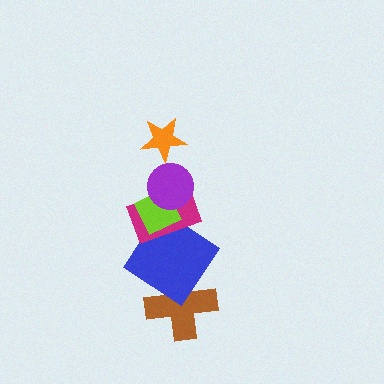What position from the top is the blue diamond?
The blue diamond is 5th from the top.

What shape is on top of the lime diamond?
The purple circle is on top of the lime diamond.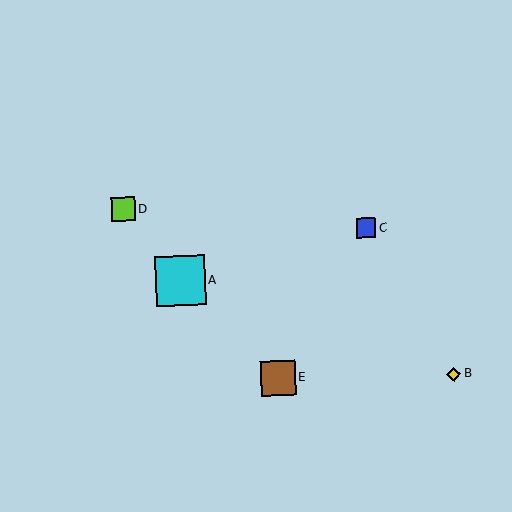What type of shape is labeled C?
Shape C is a blue square.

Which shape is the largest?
The cyan square (labeled A) is the largest.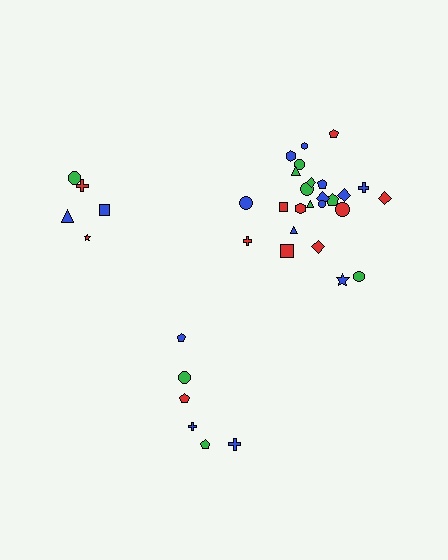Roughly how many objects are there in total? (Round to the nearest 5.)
Roughly 35 objects in total.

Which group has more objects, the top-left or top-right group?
The top-right group.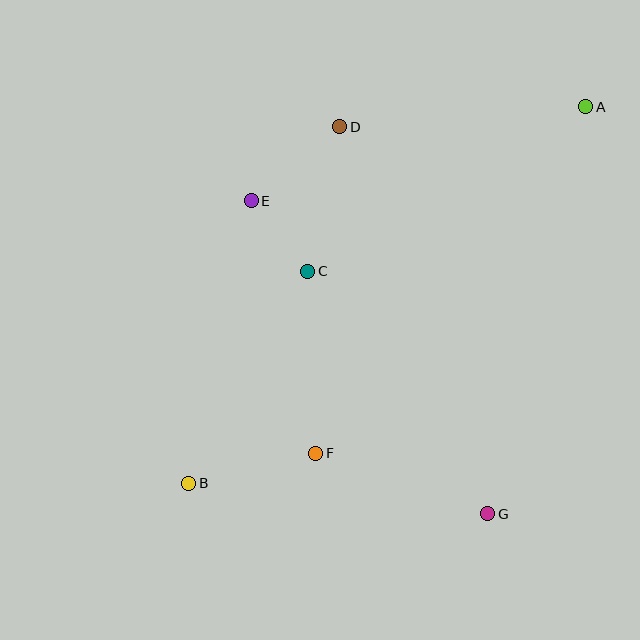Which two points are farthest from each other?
Points A and B are farthest from each other.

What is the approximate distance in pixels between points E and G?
The distance between E and G is approximately 392 pixels.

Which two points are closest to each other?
Points C and E are closest to each other.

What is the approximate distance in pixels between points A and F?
The distance between A and F is approximately 440 pixels.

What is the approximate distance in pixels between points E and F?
The distance between E and F is approximately 261 pixels.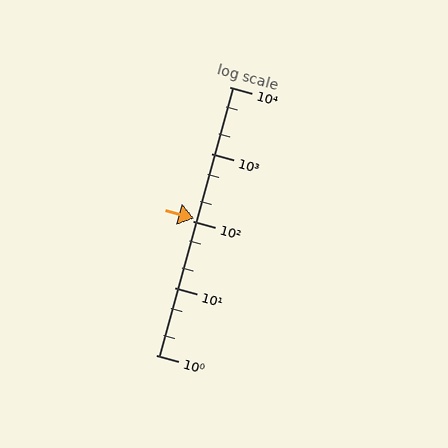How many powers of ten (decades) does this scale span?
The scale spans 4 decades, from 1 to 10000.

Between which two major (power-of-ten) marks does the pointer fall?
The pointer is between 100 and 1000.